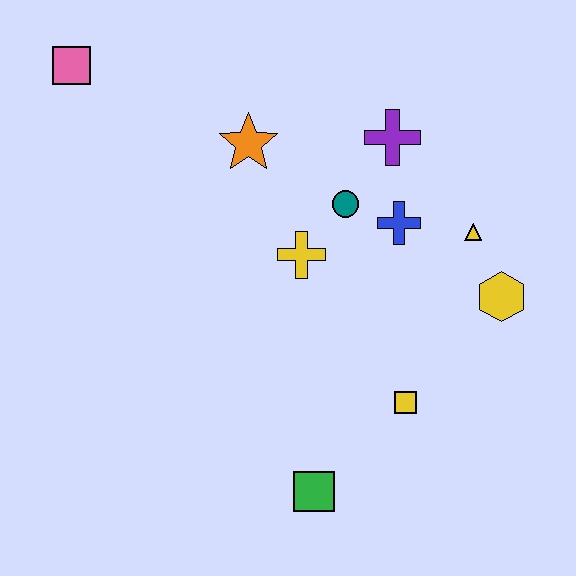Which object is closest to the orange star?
The teal circle is closest to the orange star.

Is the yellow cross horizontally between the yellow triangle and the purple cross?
No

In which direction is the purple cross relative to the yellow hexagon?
The purple cross is above the yellow hexagon.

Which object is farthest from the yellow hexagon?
The pink square is farthest from the yellow hexagon.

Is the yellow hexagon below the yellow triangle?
Yes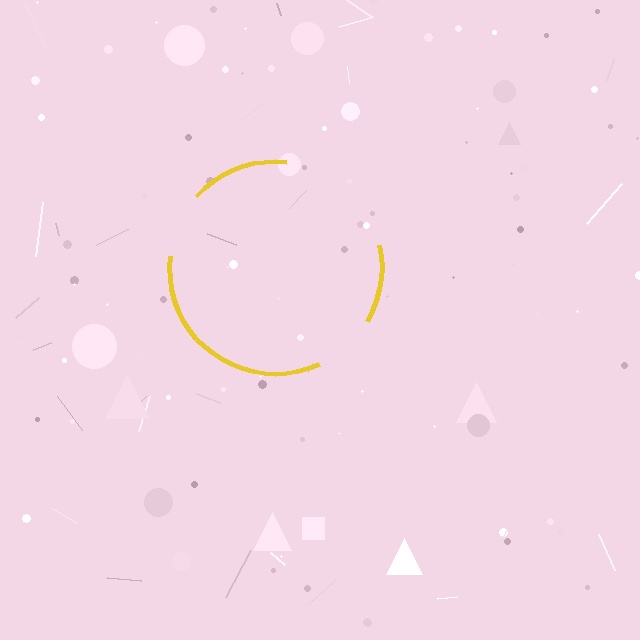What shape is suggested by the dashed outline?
The dashed outline suggests a circle.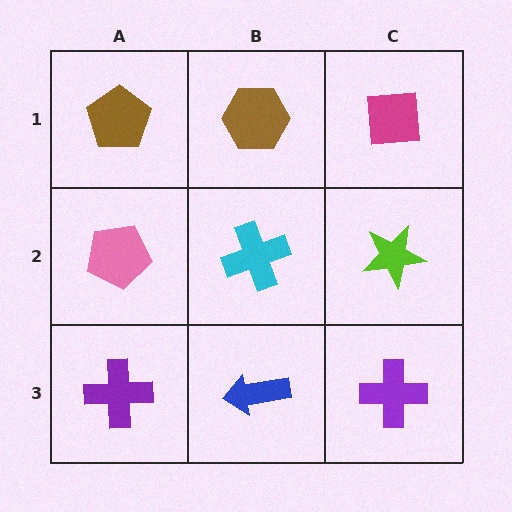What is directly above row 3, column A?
A pink pentagon.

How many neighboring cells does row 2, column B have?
4.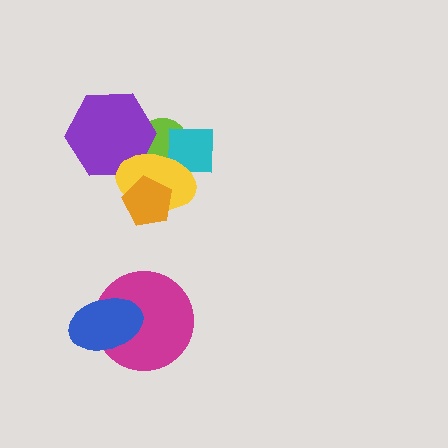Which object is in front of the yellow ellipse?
The orange pentagon is in front of the yellow ellipse.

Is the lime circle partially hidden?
Yes, it is partially covered by another shape.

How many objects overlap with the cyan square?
2 objects overlap with the cyan square.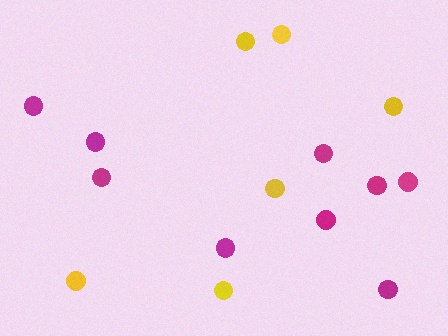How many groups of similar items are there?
There are 2 groups: one group of magenta circles (9) and one group of yellow circles (6).